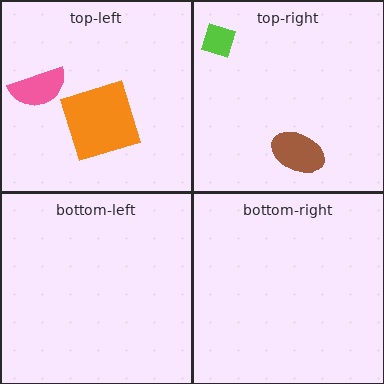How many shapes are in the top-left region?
2.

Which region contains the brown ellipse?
The top-right region.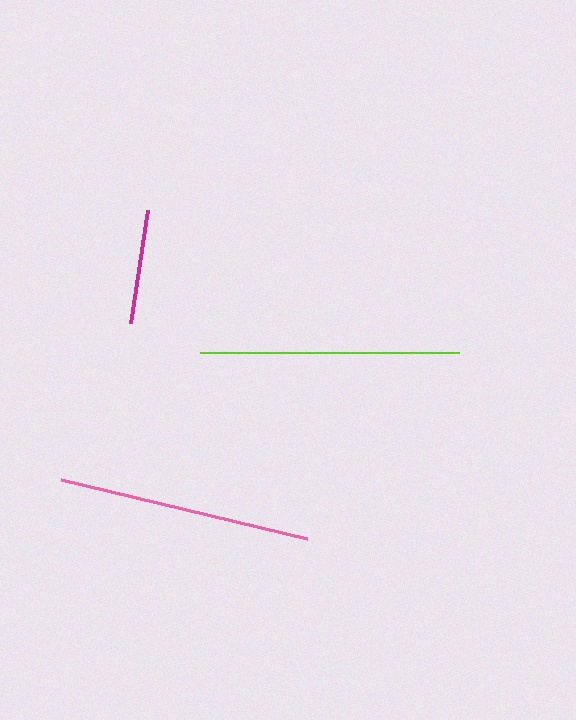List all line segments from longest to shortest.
From longest to shortest: lime, pink, magenta.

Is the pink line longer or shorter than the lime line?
The lime line is longer than the pink line.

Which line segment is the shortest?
The magenta line is the shortest at approximately 114 pixels.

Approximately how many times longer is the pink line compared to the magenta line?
The pink line is approximately 2.2 times the length of the magenta line.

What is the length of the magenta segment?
The magenta segment is approximately 114 pixels long.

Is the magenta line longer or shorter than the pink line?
The pink line is longer than the magenta line.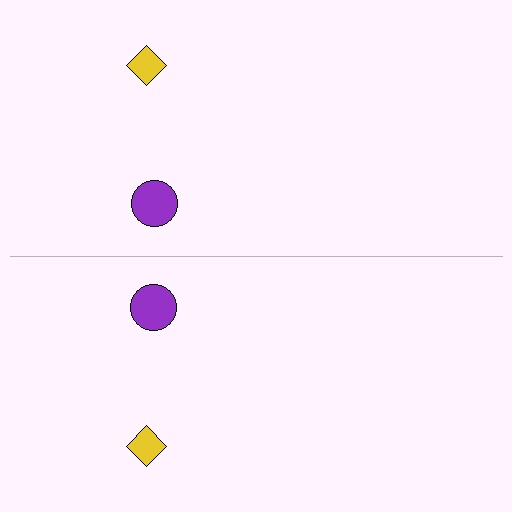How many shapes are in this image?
There are 4 shapes in this image.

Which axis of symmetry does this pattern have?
The pattern has a horizontal axis of symmetry running through the center of the image.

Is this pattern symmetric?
Yes, this pattern has bilateral (reflection) symmetry.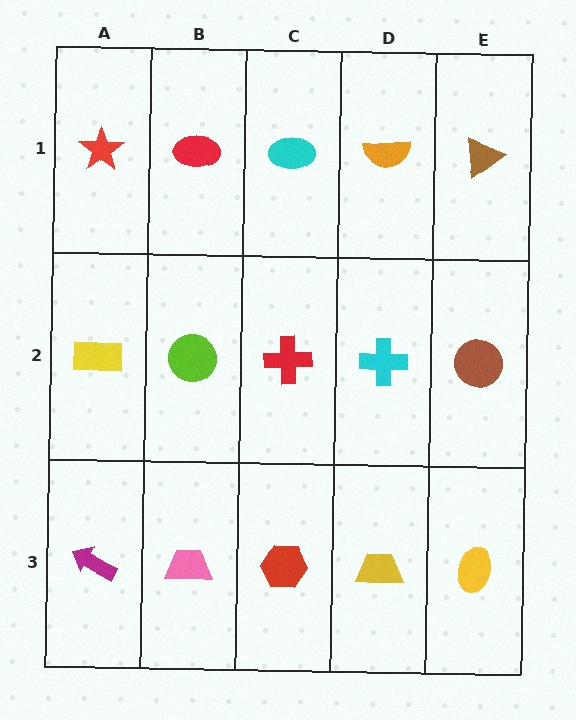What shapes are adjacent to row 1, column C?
A red cross (row 2, column C), a red ellipse (row 1, column B), an orange semicircle (row 1, column D).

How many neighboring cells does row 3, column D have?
3.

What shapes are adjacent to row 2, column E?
A brown triangle (row 1, column E), a yellow ellipse (row 3, column E), a cyan cross (row 2, column D).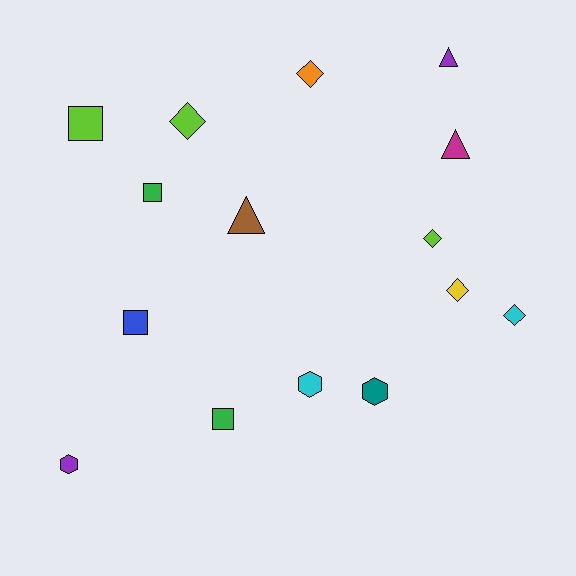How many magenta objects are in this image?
There is 1 magenta object.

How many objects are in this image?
There are 15 objects.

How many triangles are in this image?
There are 3 triangles.